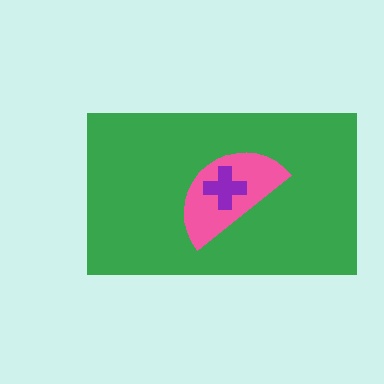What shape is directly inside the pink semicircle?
The purple cross.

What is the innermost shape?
The purple cross.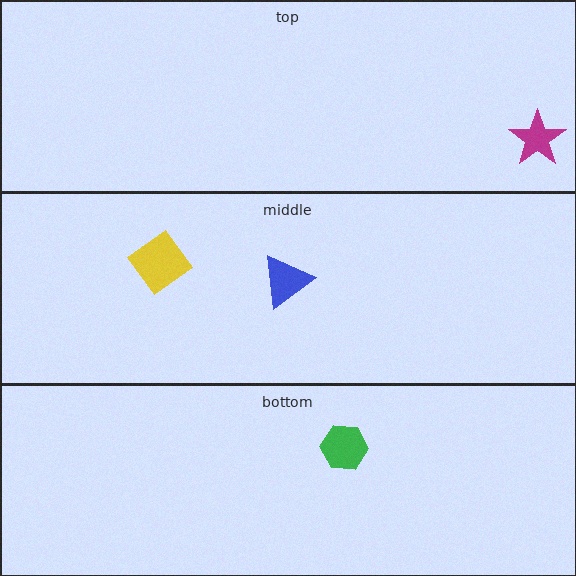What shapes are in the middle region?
The blue triangle, the yellow diamond.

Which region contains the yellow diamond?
The middle region.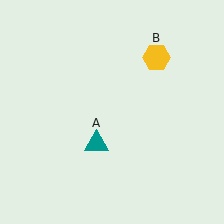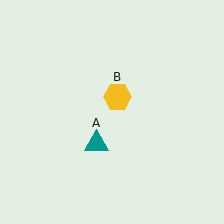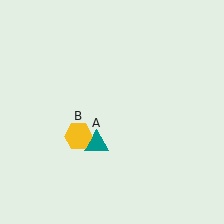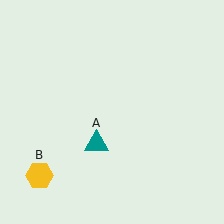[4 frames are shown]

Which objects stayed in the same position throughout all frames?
Teal triangle (object A) remained stationary.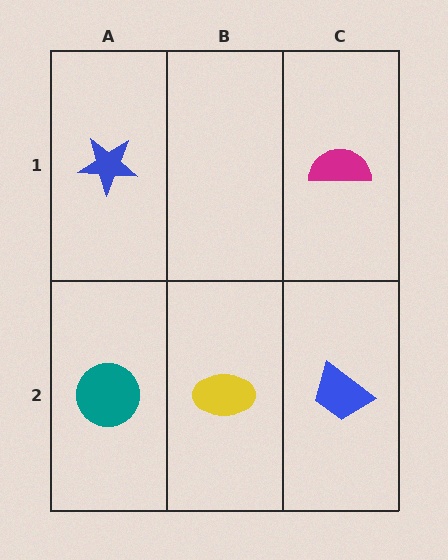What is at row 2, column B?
A yellow ellipse.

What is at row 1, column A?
A blue star.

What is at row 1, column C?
A magenta semicircle.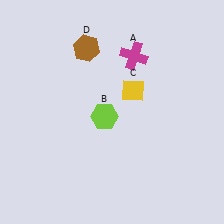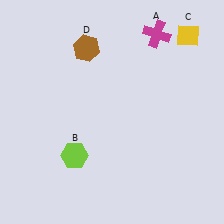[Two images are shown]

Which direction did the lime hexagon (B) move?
The lime hexagon (B) moved down.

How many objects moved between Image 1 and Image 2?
3 objects moved between the two images.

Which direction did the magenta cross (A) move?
The magenta cross (A) moved right.